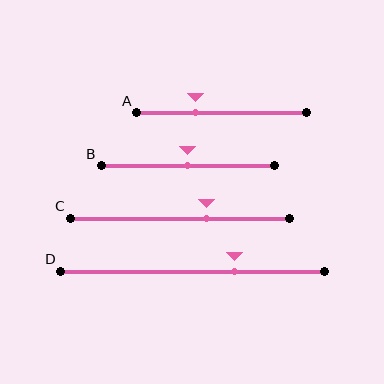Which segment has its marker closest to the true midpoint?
Segment B has its marker closest to the true midpoint.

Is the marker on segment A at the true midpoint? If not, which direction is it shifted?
No, the marker on segment A is shifted to the left by about 16% of the segment length.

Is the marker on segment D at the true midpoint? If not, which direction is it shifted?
No, the marker on segment D is shifted to the right by about 16% of the segment length.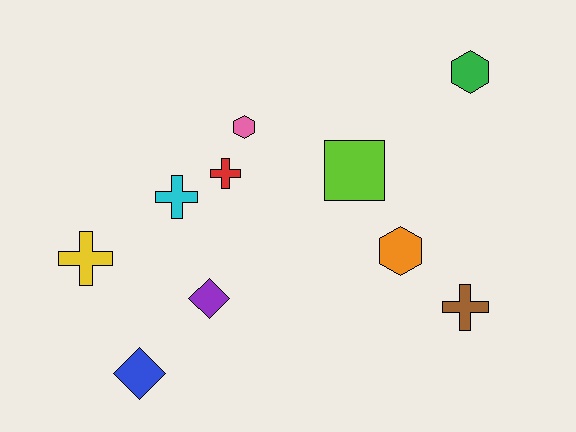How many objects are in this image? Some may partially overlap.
There are 10 objects.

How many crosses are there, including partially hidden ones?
There are 4 crosses.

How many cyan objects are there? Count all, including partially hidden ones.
There is 1 cyan object.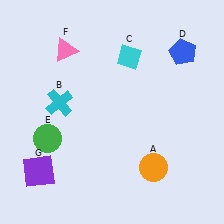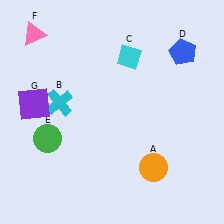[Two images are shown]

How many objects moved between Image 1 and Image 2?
2 objects moved between the two images.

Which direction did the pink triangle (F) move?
The pink triangle (F) moved left.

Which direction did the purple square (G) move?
The purple square (G) moved up.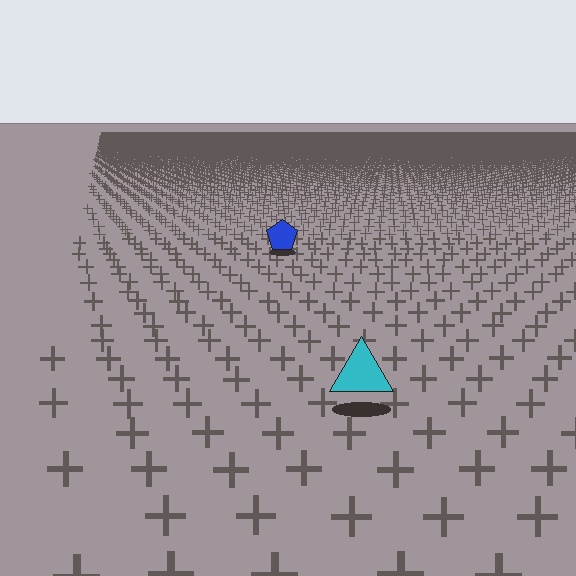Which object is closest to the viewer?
The cyan triangle is closest. The texture marks near it are larger and more spread out.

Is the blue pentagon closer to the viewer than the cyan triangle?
No. The cyan triangle is closer — you can tell from the texture gradient: the ground texture is coarser near it.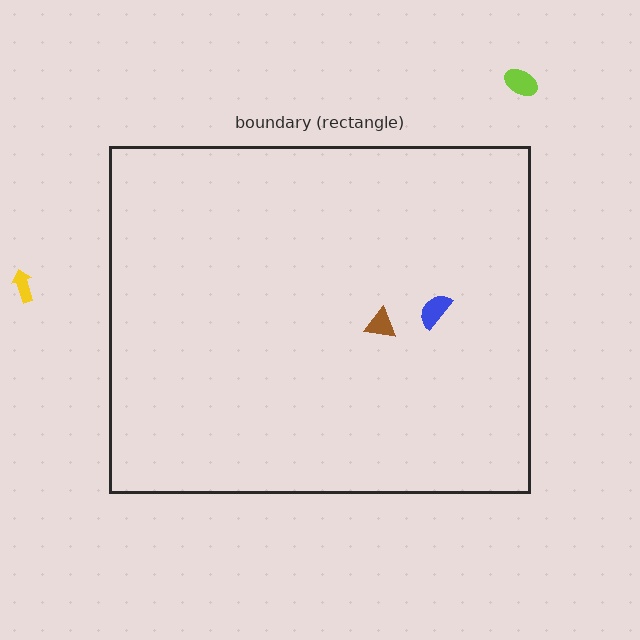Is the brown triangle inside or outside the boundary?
Inside.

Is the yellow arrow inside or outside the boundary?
Outside.